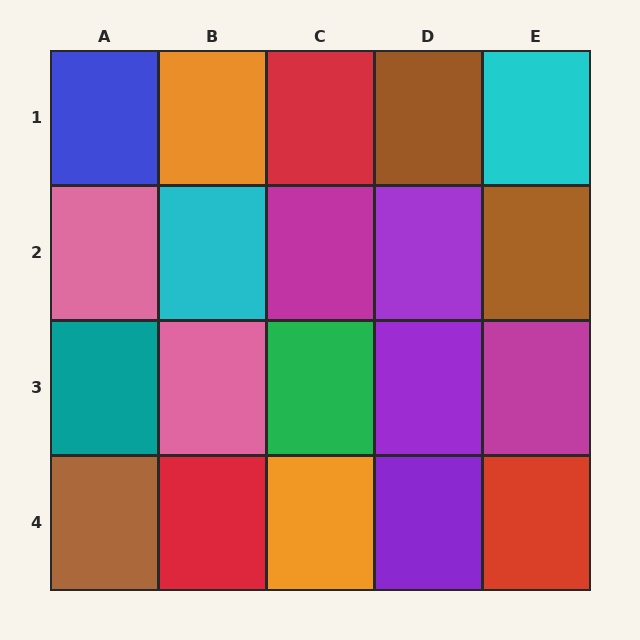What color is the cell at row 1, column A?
Blue.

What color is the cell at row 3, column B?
Pink.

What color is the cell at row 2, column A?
Pink.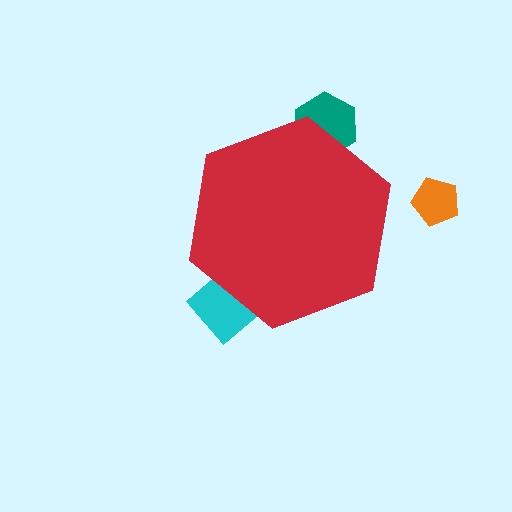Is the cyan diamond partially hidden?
Yes, the cyan diamond is partially hidden behind the red hexagon.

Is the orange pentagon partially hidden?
No, the orange pentagon is fully visible.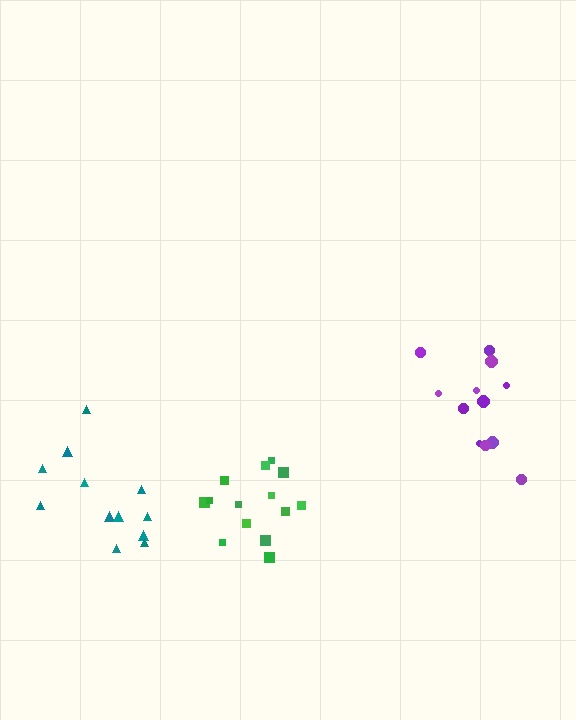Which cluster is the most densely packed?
Green.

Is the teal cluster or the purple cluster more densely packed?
Purple.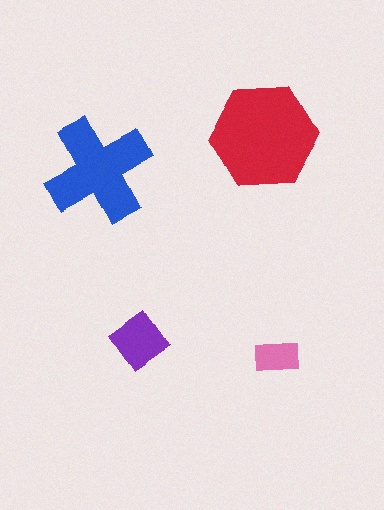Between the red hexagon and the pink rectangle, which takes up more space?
The red hexagon.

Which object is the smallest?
The pink rectangle.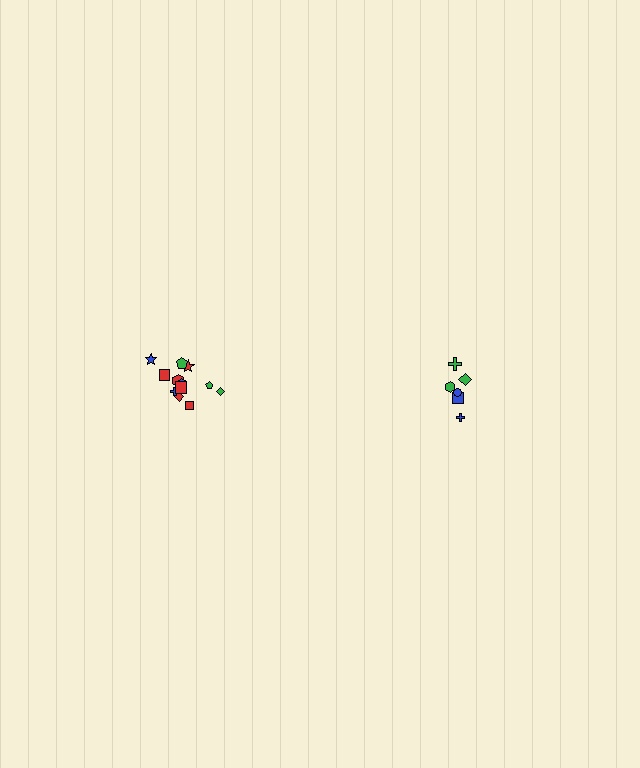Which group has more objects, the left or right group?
The left group.